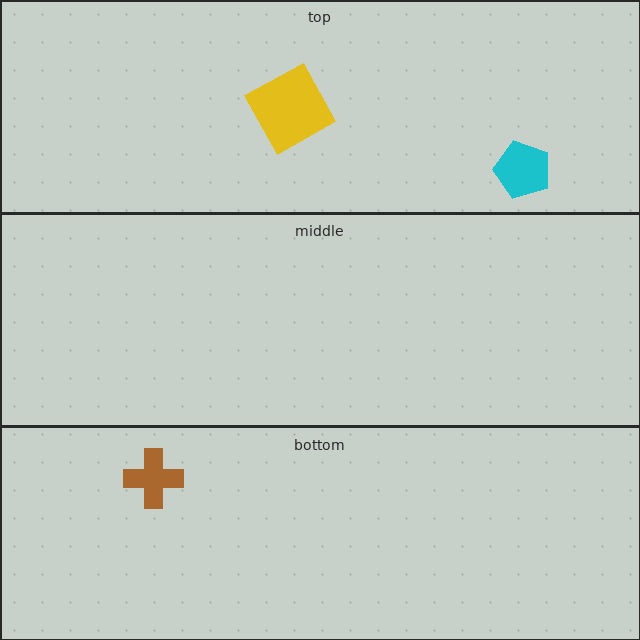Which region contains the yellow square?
The top region.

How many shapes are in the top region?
2.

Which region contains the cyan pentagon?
The top region.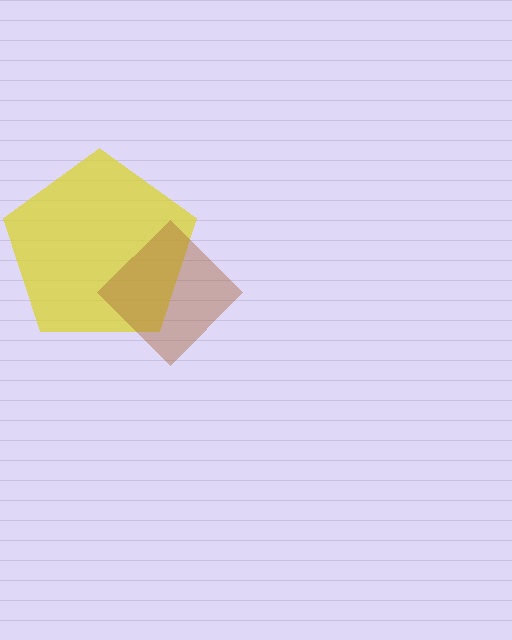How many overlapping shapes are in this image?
There are 2 overlapping shapes in the image.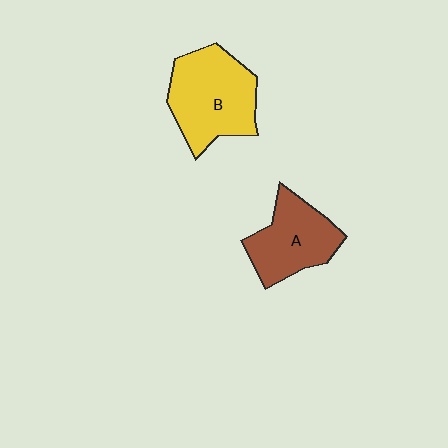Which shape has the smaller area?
Shape A (brown).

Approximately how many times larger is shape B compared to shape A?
Approximately 1.3 times.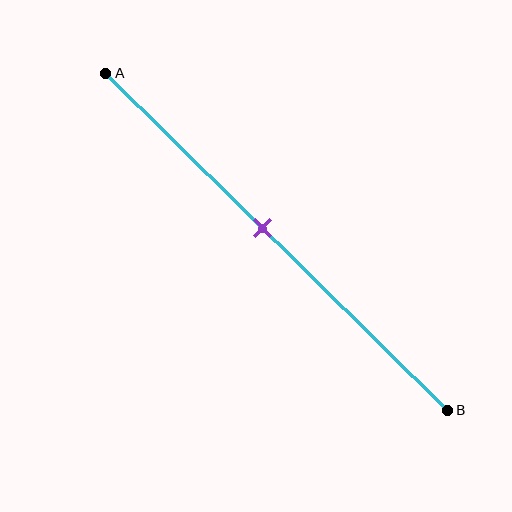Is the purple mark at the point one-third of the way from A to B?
No, the mark is at about 45% from A, not at the 33% one-third point.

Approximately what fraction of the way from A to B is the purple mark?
The purple mark is approximately 45% of the way from A to B.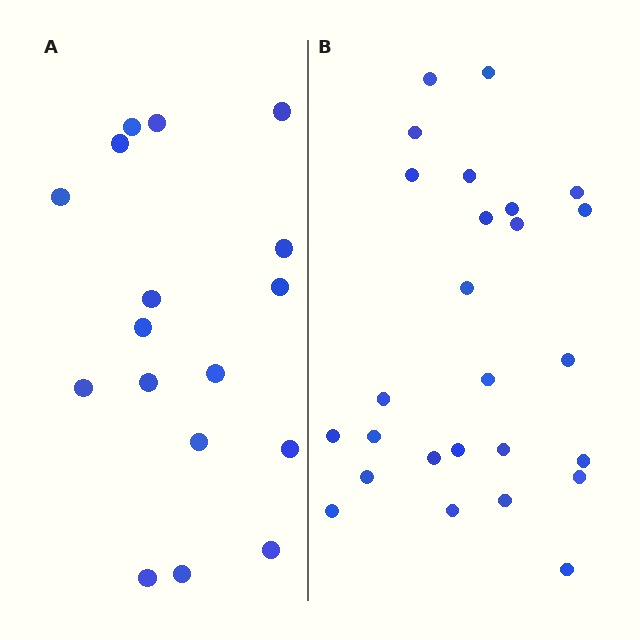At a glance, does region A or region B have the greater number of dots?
Region B (the right region) has more dots.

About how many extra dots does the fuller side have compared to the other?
Region B has roughly 8 or so more dots than region A.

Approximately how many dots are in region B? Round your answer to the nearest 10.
About 30 dots. (The exact count is 26, which rounds to 30.)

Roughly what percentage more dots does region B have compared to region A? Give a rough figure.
About 55% more.